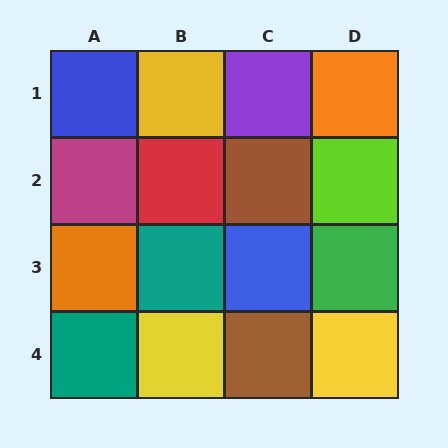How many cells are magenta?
1 cell is magenta.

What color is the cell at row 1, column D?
Orange.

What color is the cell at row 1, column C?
Purple.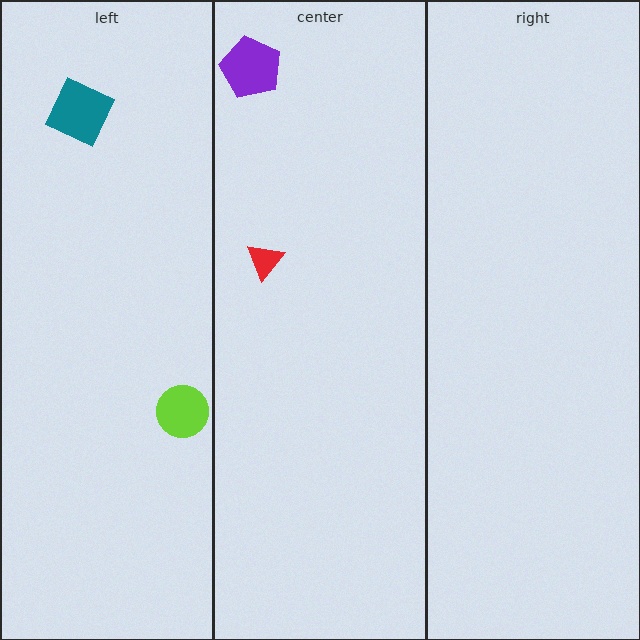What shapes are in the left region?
The lime circle, the teal square.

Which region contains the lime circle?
The left region.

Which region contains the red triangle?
The center region.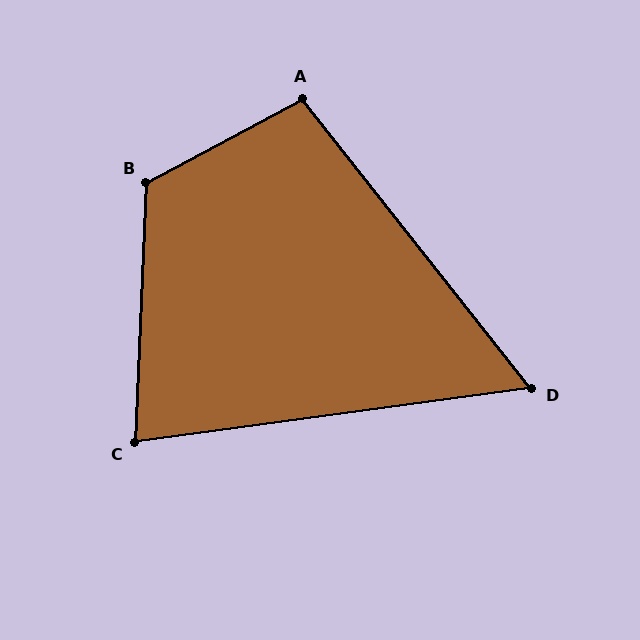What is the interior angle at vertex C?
Approximately 80 degrees (acute).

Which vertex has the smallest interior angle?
D, at approximately 59 degrees.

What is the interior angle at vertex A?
Approximately 100 degrees (obtuse).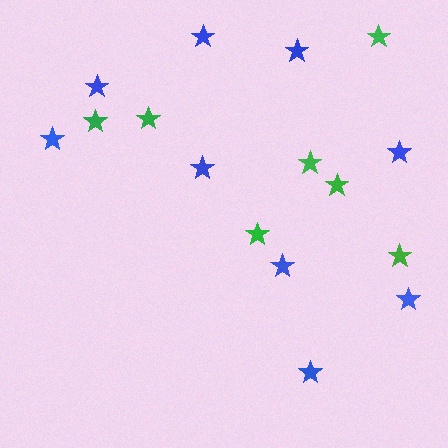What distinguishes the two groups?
There are 2 groups: one group of blue stars (9) and one group of green stars (7).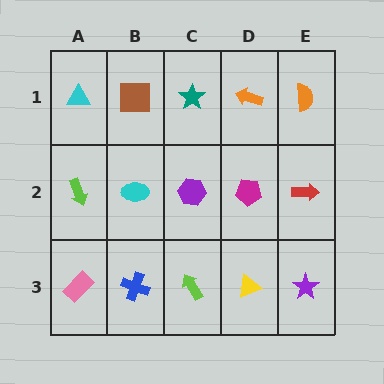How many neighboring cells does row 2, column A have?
3.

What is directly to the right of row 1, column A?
A brown square.